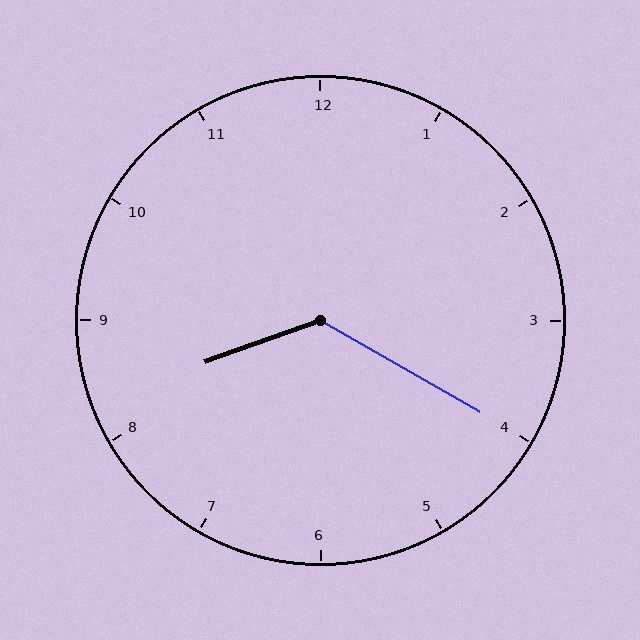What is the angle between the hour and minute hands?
Approximately 130 degrees.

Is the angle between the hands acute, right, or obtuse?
It is obtuse.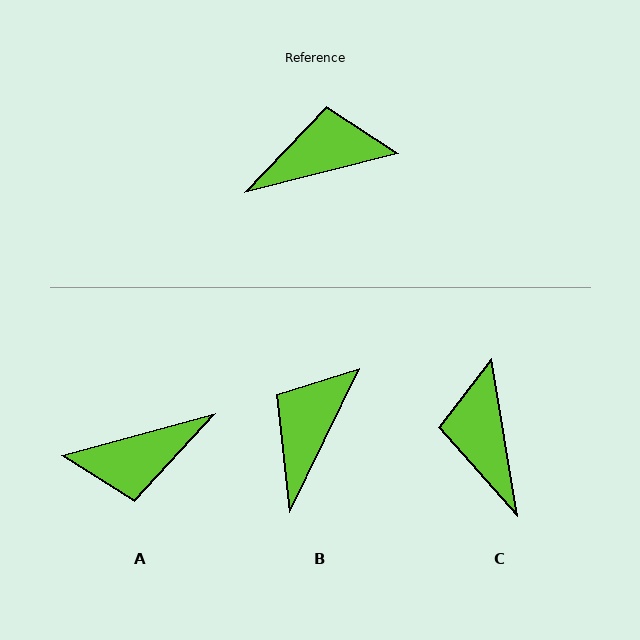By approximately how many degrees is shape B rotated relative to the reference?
Approximately 50 degrees counter-clockwise.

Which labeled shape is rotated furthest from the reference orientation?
A, about 179 degrees away.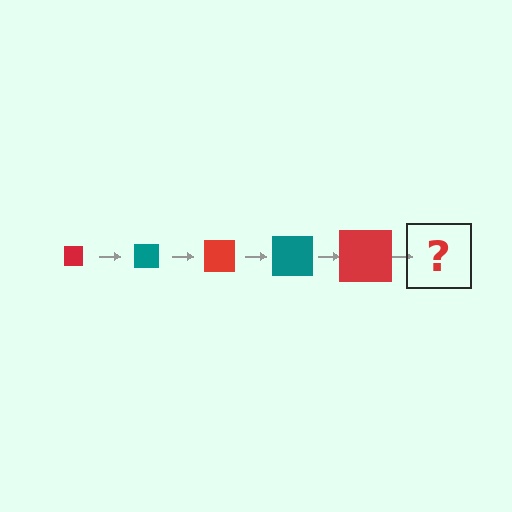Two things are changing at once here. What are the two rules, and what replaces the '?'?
The two rules are that the square grows larger each step and the color cycles through red and teal. The '?' should be a teal square, larger than the previous one.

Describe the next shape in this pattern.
It should be a teal square, larger than the previous one.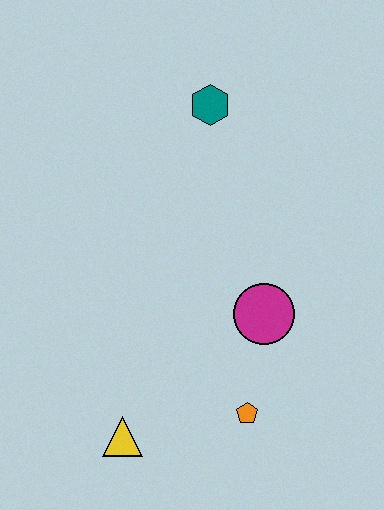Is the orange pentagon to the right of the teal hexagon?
Yes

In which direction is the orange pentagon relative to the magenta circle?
The orange pentagon is below the magenta circle.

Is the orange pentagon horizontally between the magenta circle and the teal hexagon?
Yes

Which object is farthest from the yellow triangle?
The teal hexagon is farthest from the yellow triangle.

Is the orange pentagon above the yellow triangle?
Yes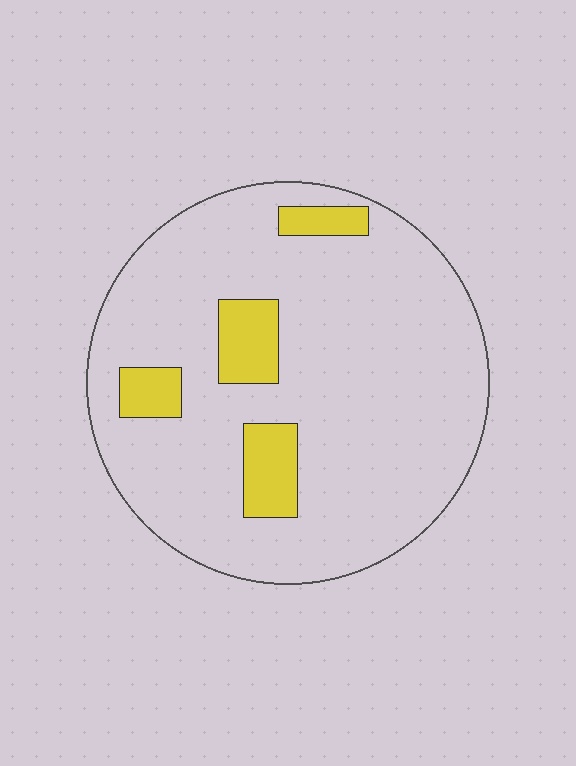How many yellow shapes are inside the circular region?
4.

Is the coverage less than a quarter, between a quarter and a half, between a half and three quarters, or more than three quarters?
Less than a quarter.